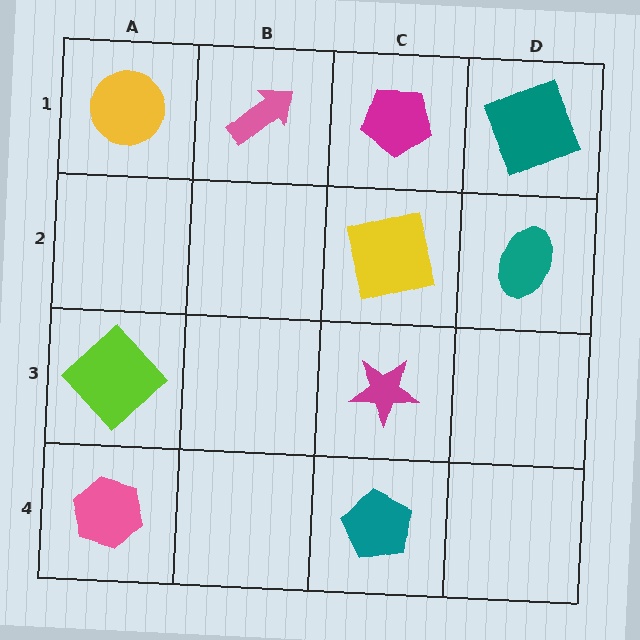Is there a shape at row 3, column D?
No, that cell is empty.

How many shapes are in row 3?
2 shapes.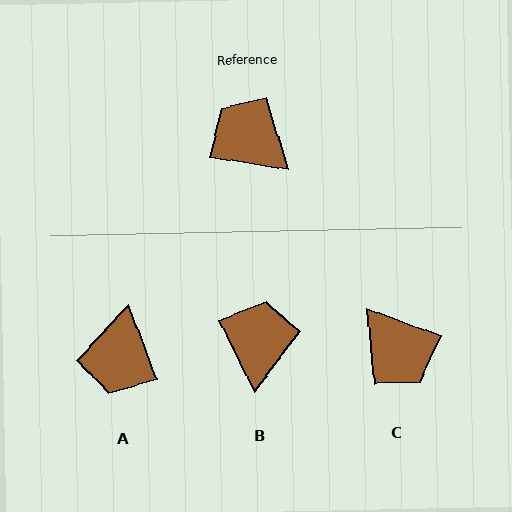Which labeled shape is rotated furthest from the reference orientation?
C, about 169 degrees away.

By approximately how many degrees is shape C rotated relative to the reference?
Approximately 169 degrees counter-clockwise.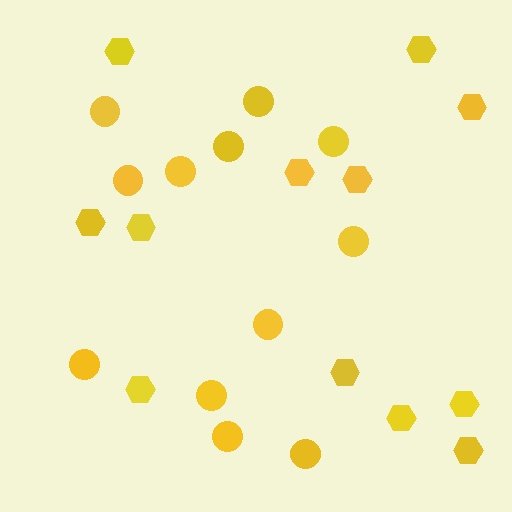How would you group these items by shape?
There are 2 groups: one group of hexagons (12) and one group of circles (12).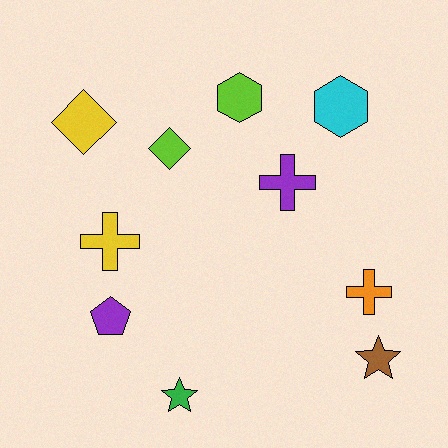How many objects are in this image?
There are 10 objects.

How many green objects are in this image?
There is 1 green object.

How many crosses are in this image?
There are 3 crosses.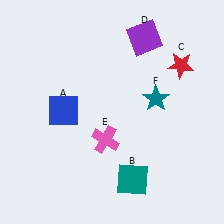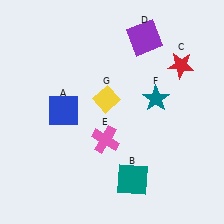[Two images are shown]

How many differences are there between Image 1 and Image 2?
There is 1 difference between the two images.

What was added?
A yellow diamond (G) was added in Image 2.